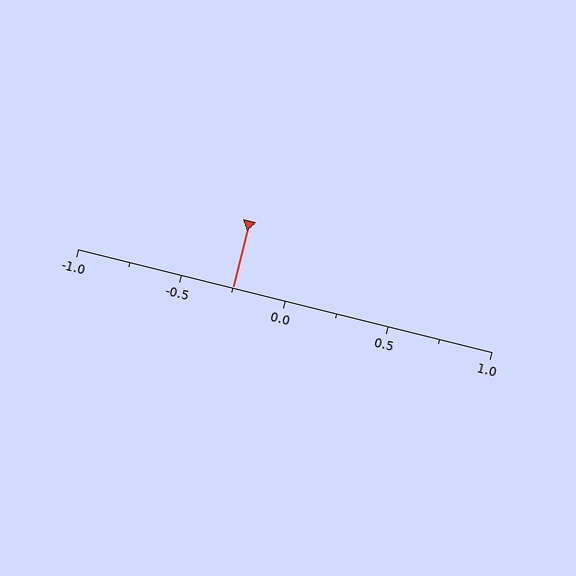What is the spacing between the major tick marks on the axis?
The major ticks are spaced 0.5 apart.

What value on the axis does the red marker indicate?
The marker indicates approximately -0.25.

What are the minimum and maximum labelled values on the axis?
The axis runs from -1.0 to 1.0.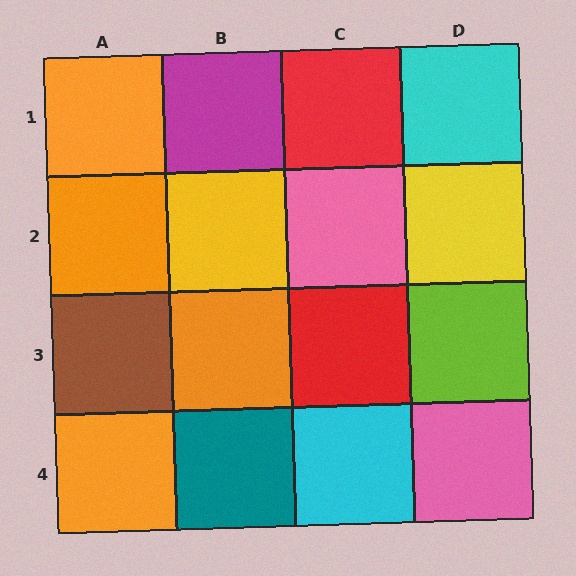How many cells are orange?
4 cells are orange.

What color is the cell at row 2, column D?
Yellow.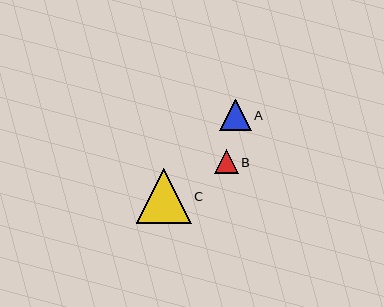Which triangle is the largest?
Triangle C is the largest with a size of approximately 55 pixels.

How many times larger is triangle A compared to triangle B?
Triangle A is approximately 1.3 times the size of triangle B.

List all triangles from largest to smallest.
From largest to smallest: C, A, B.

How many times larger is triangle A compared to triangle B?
Triangle A is approximately 1.3 times the size of triangle B.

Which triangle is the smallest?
Triangle B is the smallest with a size of approximately 24 pixels.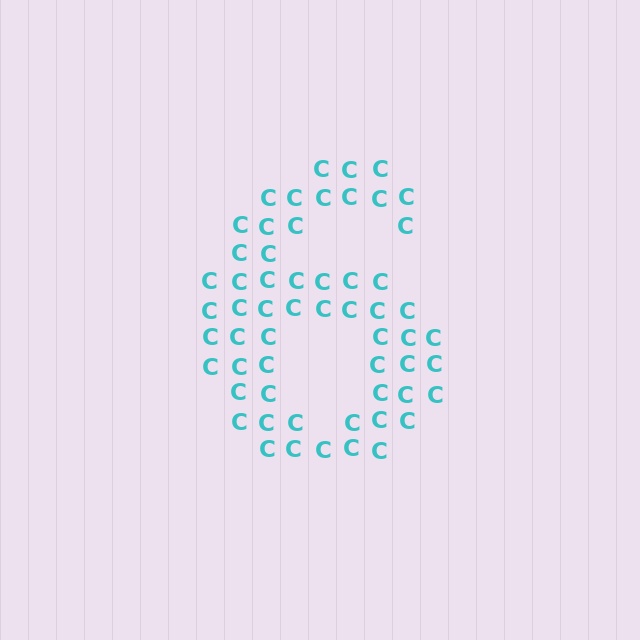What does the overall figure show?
The overall figure shows the digit 6.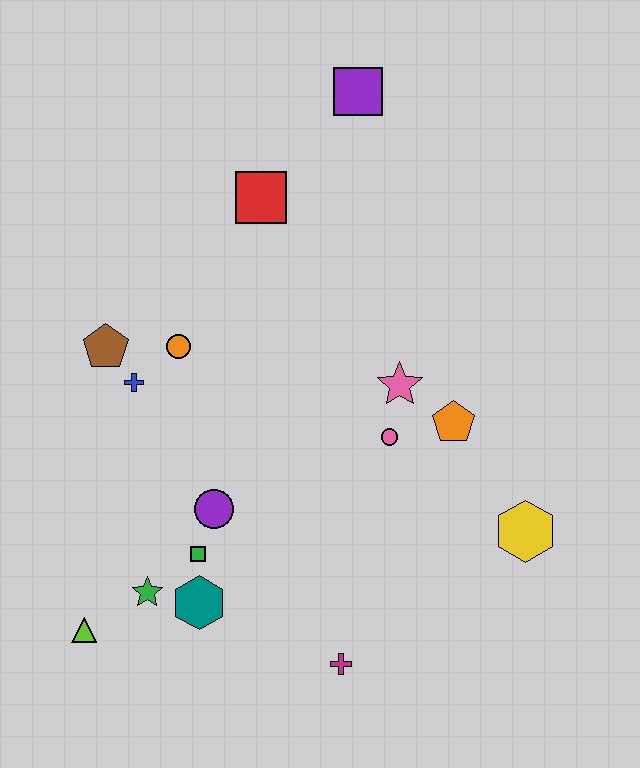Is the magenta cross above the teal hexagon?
No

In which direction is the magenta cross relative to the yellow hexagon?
The magenta cross is to the left of the yellow hexagon.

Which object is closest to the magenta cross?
The teal hexagon is closest to the magenta cross.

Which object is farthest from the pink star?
The lime triangle is farthest from the pink star.